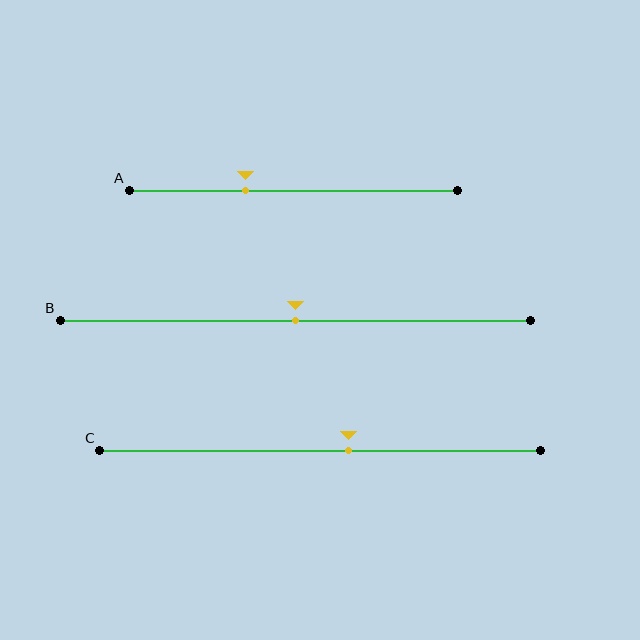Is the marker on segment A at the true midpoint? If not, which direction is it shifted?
No, the marker on segment A is shifted to the left by about 15% of the segment length.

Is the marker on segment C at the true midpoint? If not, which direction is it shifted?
No, the marker on segment C is shifted to the right by about 6% of the segment length.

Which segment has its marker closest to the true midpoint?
Segment B has its marker closest to the true midpoint.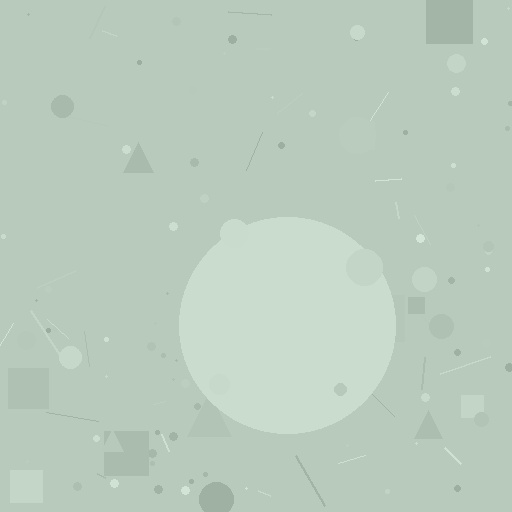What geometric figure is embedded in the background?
A circle is embedded in the background.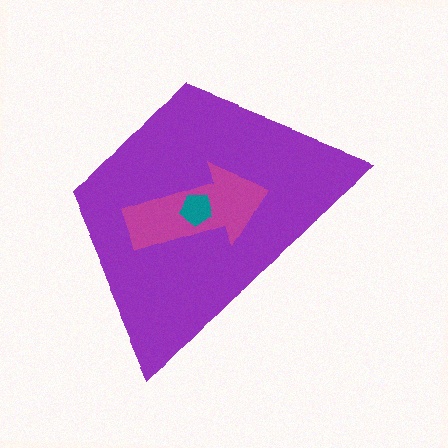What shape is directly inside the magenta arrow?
The teal pentagon.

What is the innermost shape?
The teal pentagon.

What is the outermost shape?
The purple trapezoid.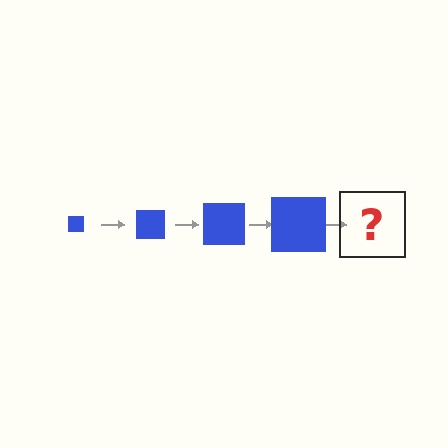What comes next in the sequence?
The next element should be a blue square, larger than the previous one.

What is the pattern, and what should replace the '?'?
The pattern is that the square gets progressively larger each step. The '?' should be a blue square, larger than the previous one.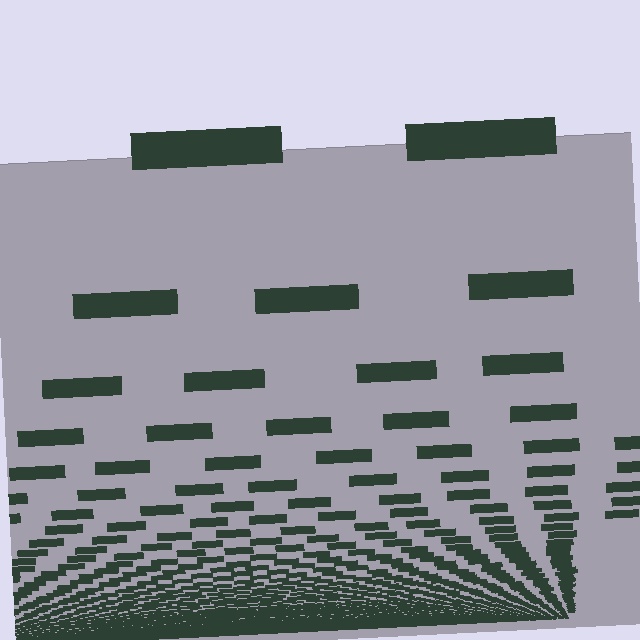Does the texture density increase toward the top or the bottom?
Density increases toward the bottom.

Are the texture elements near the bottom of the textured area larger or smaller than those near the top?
Smaller. The gradient is inverted — elements near the bottom are smaller and denser.